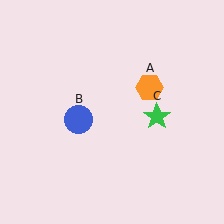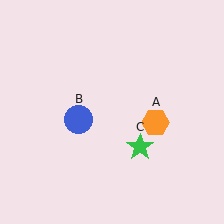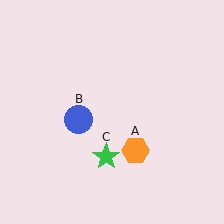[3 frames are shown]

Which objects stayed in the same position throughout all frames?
Blue circle (object B) remained stationary.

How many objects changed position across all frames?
2 objects changed position: orange hexagon (object A), green star (object C).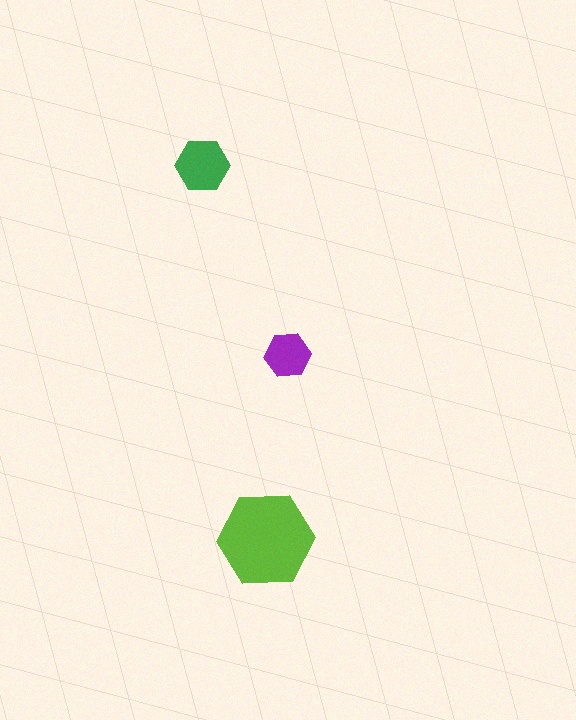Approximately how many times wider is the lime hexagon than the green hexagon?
About 2 times wider.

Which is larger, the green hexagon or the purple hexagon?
The green one.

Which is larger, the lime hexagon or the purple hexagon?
The lime one.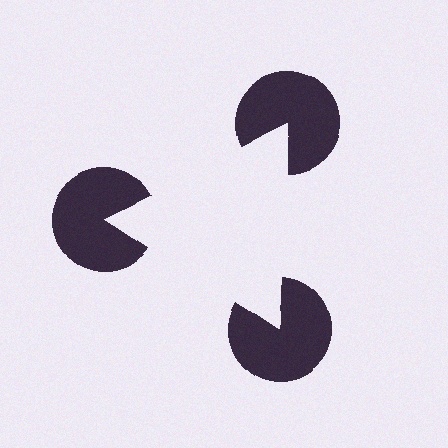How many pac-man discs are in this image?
There are 3 — one at each vertex of the illusory triangle.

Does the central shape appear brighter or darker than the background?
It typically appears slightly brighter than the background, even though no actual brightness change is drawn.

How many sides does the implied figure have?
3 sides.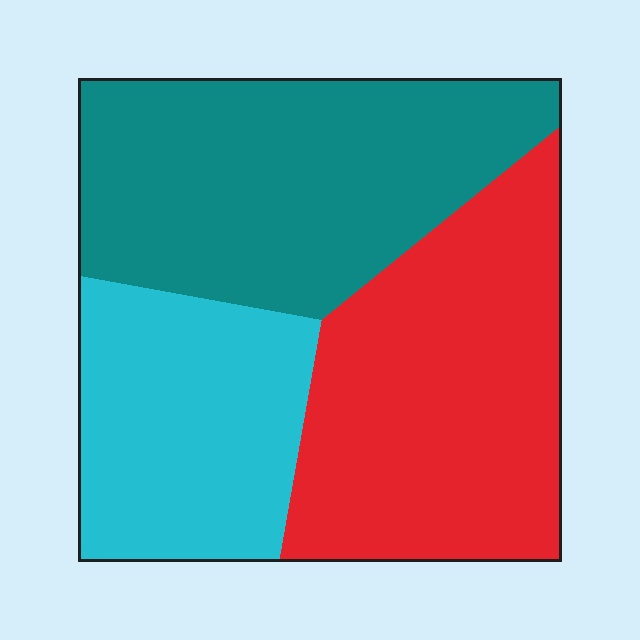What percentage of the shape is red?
Red takes up between a quarter and a half of the shape.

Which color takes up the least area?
Cyan, at roughly 25%.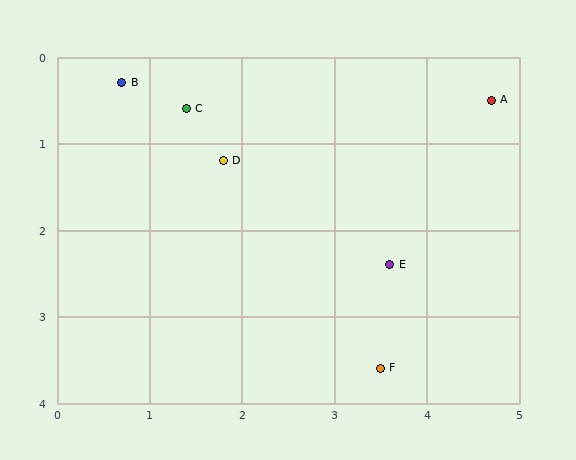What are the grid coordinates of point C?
Point C is at approximately (1.4, 0.6).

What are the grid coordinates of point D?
Point D is at approximately (1.8, 1.2).